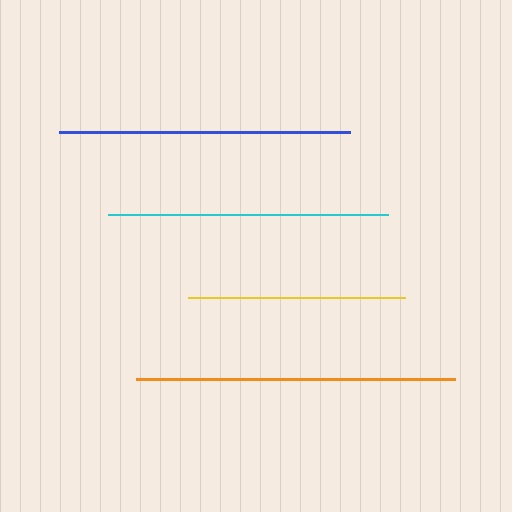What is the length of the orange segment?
The orange segment is approximately 319 pixels long.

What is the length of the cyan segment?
The cyan segment is approximately 280 pixels long.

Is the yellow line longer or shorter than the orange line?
The orange line is longer than the yellow line.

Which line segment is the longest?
The orange line is the longest at approximately 319 pixels.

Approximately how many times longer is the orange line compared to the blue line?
The orange line is approximately 1.1 times the length of the blue line.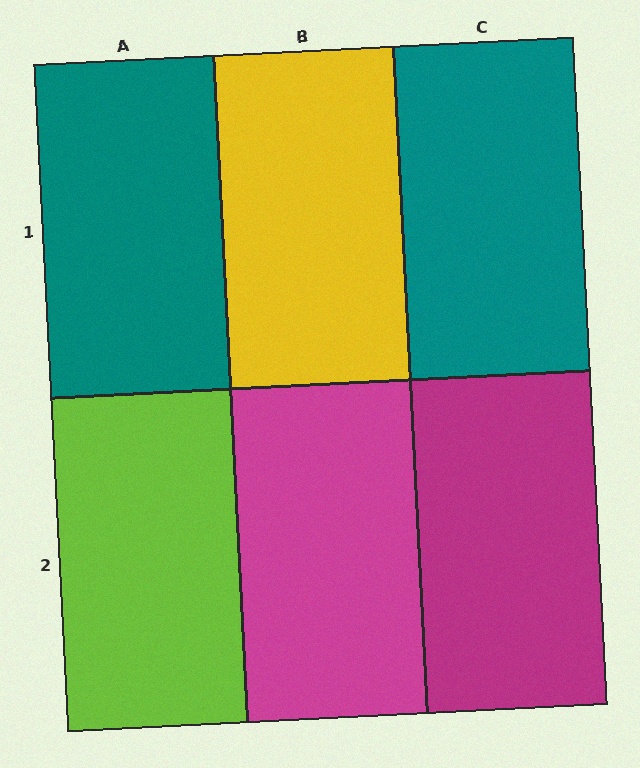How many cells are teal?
2 cells are teal.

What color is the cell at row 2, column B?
Magenta.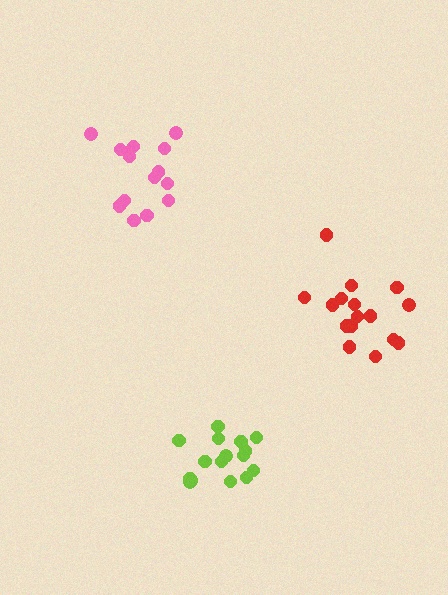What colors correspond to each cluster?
The clusters are colored: pink, lime, red.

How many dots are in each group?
Group 1: 15 dots, Group 2: 17 dots, Group 3: 16 dots (48 total).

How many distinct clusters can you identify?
There are 3 distinct clusters.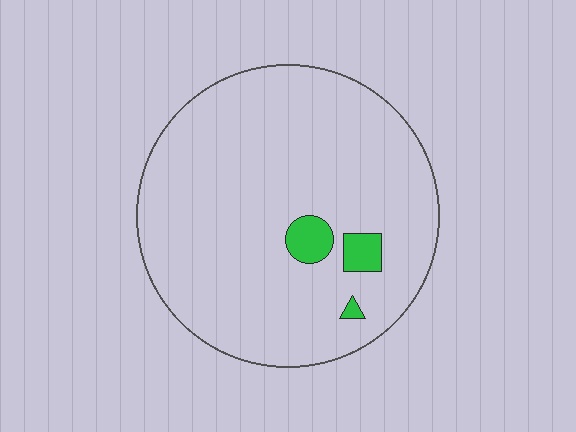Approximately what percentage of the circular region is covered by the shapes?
Approximately 5%.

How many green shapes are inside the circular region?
3.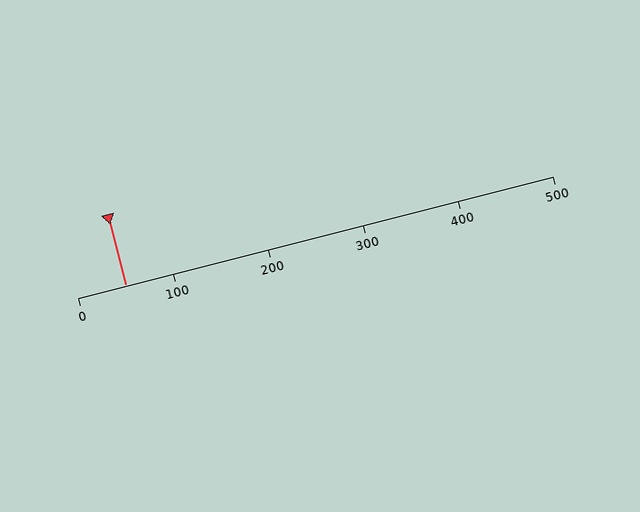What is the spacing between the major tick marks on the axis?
The major ticks are spaced 100 apart.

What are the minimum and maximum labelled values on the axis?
The axis runs from 0 to 500.